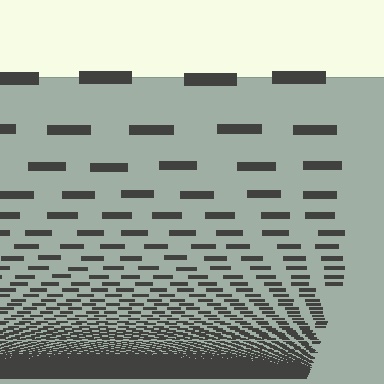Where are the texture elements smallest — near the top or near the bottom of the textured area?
Near the bottom.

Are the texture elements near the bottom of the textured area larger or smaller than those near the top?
Smaller. The gradient is inverted — elements near the bottom are smaller and denser.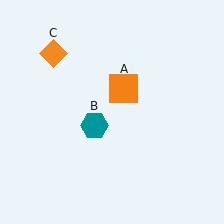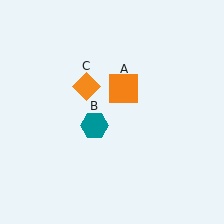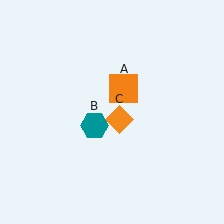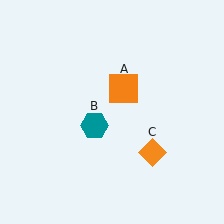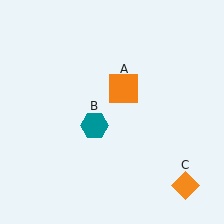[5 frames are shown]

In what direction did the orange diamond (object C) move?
The orange diamond (object C) moved down and to the right.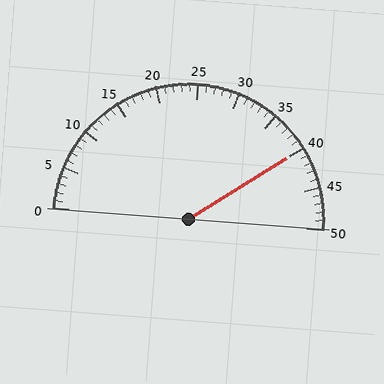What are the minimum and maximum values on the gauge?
The gauge ranges from 0 to 50.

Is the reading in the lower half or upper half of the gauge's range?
The reading is in the upper half of the range (0 to 50).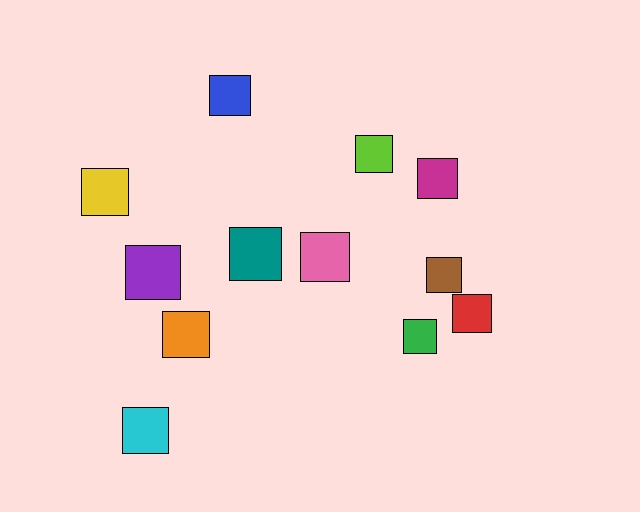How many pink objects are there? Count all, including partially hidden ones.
There is 1 pink object.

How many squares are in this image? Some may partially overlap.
There are 12 squares.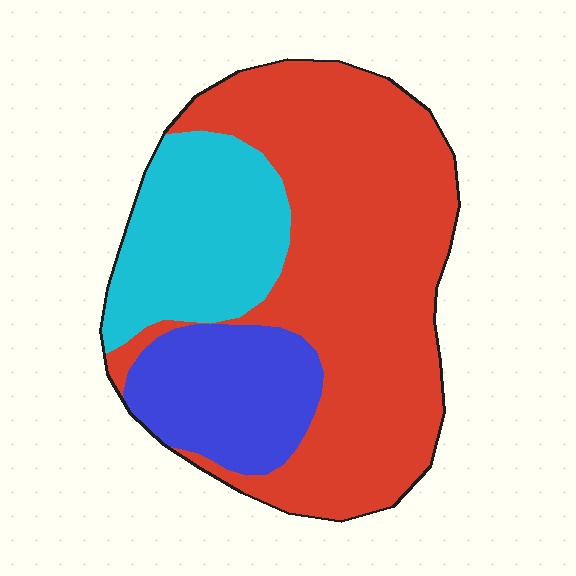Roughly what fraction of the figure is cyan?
Cyan takes up about one fifth (1/5) of the figure.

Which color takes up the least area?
Blue, at roughly 20%.